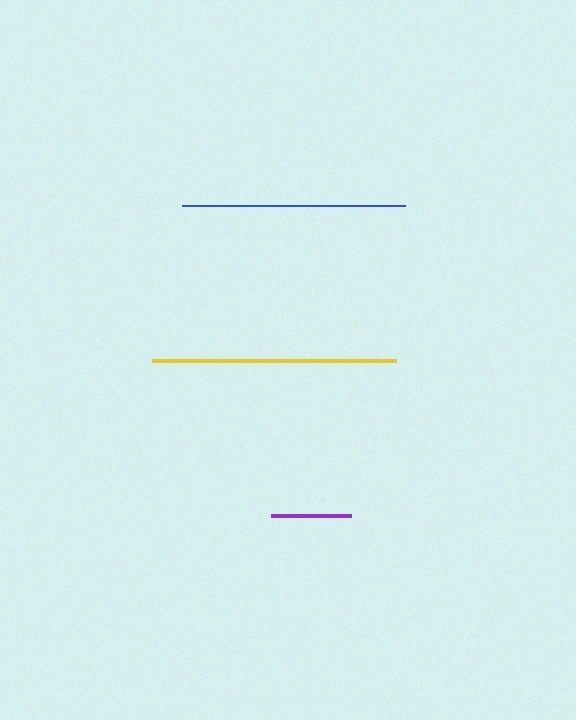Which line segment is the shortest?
The purple line is the shortest at approximately 80 pixels.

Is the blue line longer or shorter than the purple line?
The blue line is longer than the purple line.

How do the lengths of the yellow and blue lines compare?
The yellow and blue lines are approximately the same length.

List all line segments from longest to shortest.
From longest to shortest: yellow, blue, purple.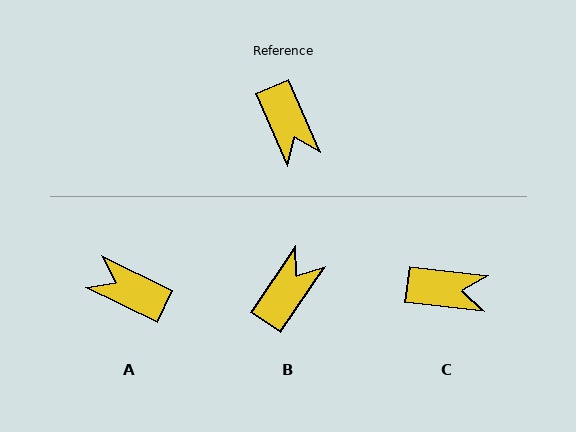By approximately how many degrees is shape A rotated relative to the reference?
Approximately 140 degrees clockwise.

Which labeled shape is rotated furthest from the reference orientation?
A, about 140 degrees away.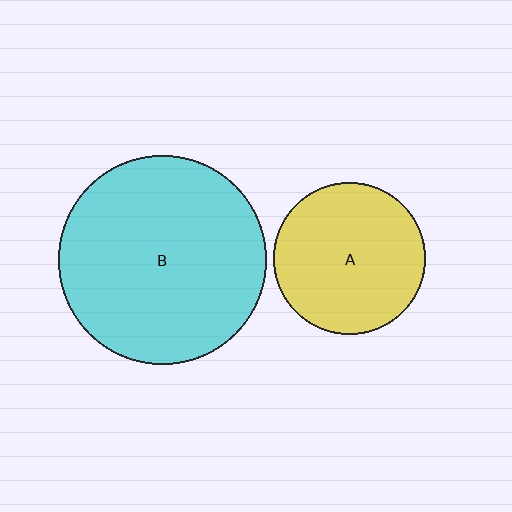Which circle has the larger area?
Circle B (cyan).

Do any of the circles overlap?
No, none of the circles overlap.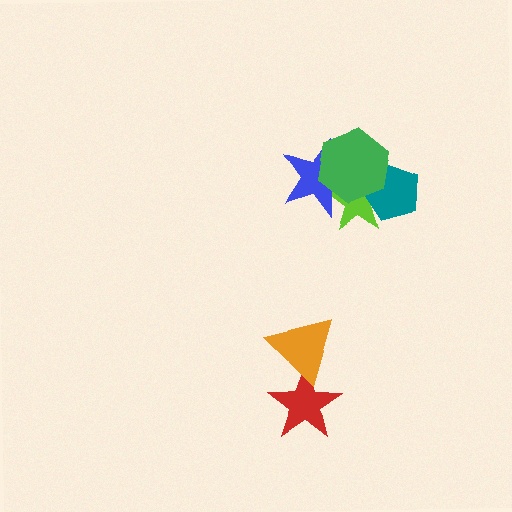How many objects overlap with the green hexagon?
3 objects overlap with the green hexagon.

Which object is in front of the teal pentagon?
The green hexagon is in front of the teal pentagon.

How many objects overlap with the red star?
1 object overlaps with the red star.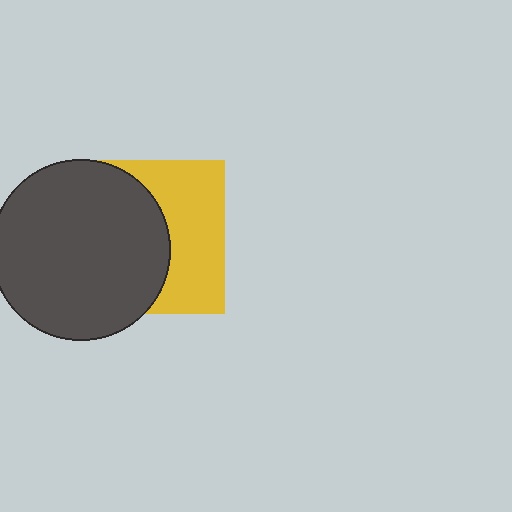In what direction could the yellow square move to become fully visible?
The yellow square could move right. That would shift it out from behind the dark gray circle entirely.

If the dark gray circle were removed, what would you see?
You would see the complete yellow square.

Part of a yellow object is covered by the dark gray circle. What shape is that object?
It is a square.